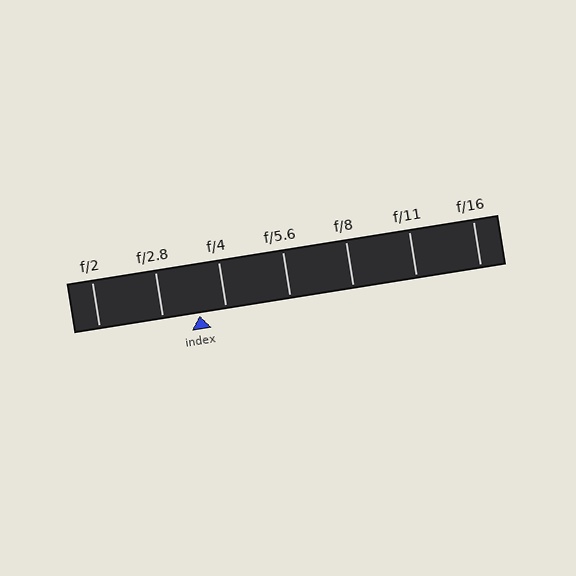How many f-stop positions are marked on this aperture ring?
There are 7 f-stop positions marked.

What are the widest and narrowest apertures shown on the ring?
The widest aperture shown is f/2 and the narrowest is f/16.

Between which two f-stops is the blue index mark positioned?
The index mark is between f/2.8 and f/4.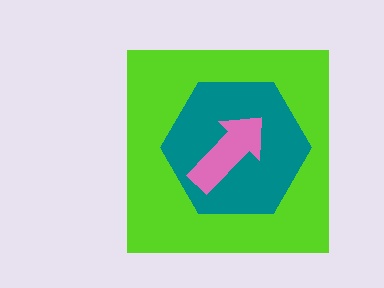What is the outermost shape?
The lime square.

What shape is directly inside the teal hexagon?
The pink arrow.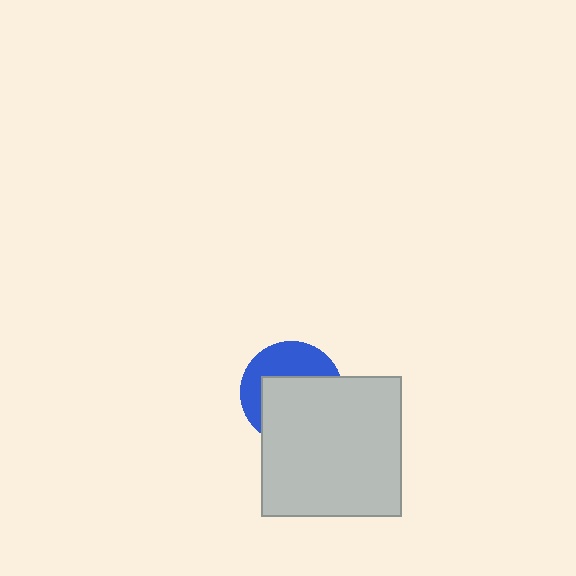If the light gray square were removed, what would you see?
You would see the complete blue circle.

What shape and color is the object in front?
The object in front is a light gray square.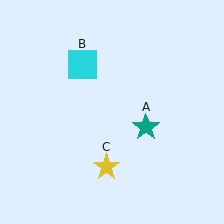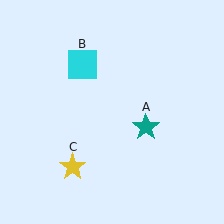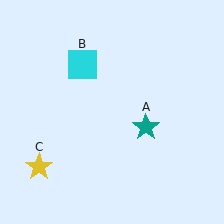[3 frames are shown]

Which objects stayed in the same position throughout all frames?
Teal star (object A) and cyan square (object B) remained stationary.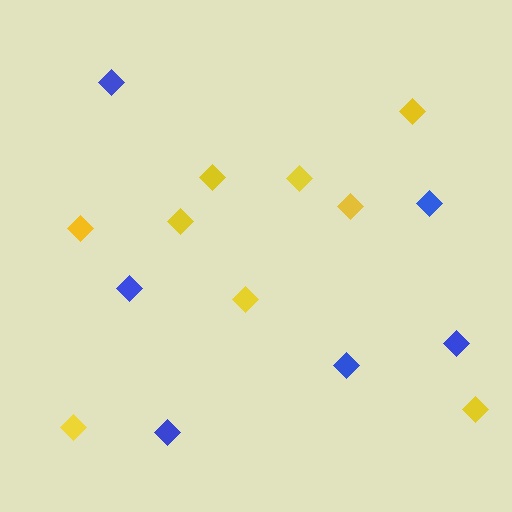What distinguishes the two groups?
There are 2 groups: one group of blue diamonds (6) and one group of yellow diamonds (9).